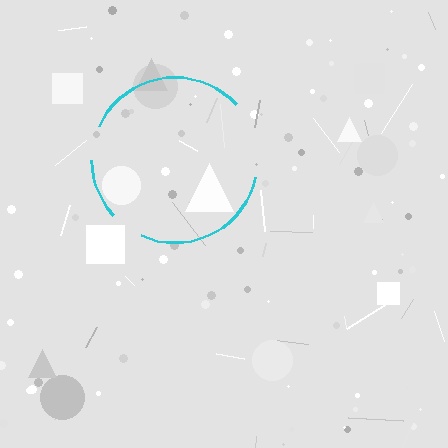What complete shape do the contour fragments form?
The contour fragments form a circle.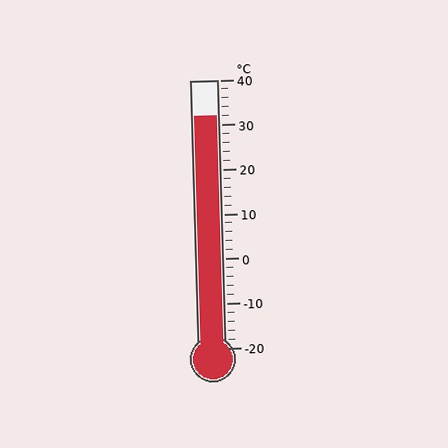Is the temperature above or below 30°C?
The temperature is above 30°C.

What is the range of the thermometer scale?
The thermometer scale ranges from -20°C to 40°C.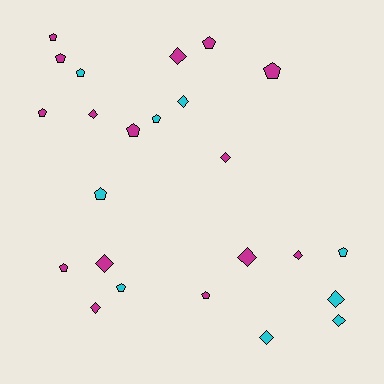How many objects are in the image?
There are 24 objects.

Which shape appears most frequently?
Pentagon, with 13 objects.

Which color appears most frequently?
Magenta, with 15 objects.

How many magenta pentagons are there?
There are 8 magenta pentagons.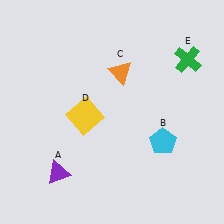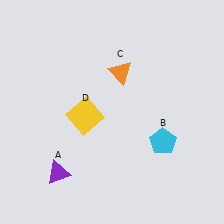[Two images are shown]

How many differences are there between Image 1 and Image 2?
There is 1 difference between the two images.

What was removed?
The green cross (E) was removed in Image 2.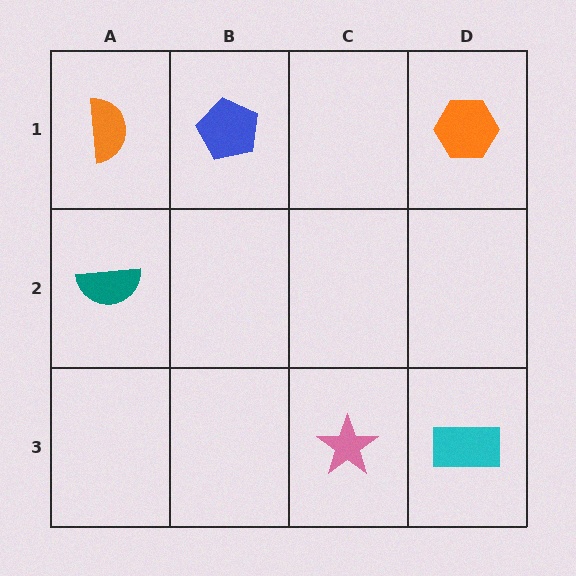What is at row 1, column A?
An orange semicircle.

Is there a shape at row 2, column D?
No, that cell is empty.